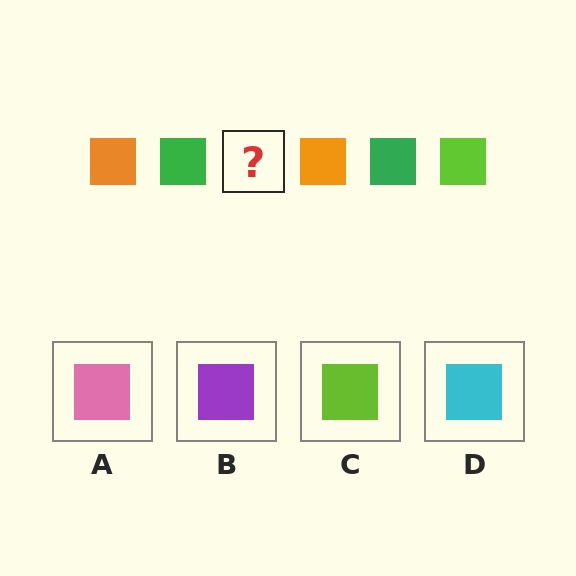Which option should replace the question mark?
Option C.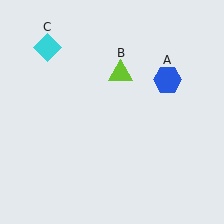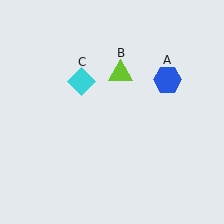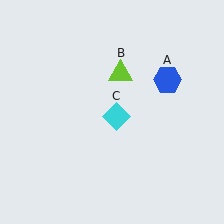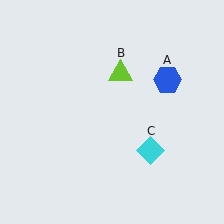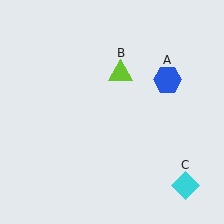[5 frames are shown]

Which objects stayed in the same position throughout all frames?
Blue hexagon (object A) and lime triangle (object B) remained stationary.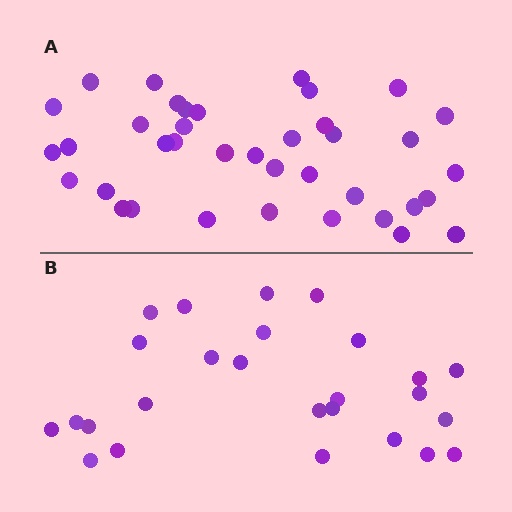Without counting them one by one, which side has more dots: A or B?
Region A (the top region) has more dots.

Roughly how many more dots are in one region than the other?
Region A has roughly 12 or so more dots than region B.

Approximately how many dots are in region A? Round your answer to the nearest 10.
About 40 dots. (The exact count is 38, which rounds to 40.)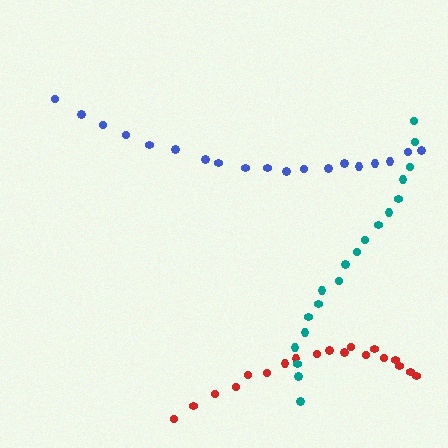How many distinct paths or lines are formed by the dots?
There are 3 distinct paths.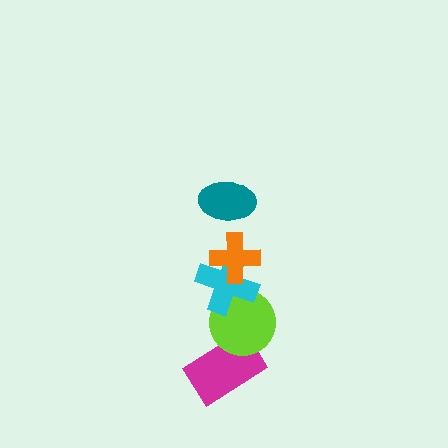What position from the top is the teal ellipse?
The teal ellipse is 1st from the top.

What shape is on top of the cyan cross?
The orange cross is on top of the cyan cross.